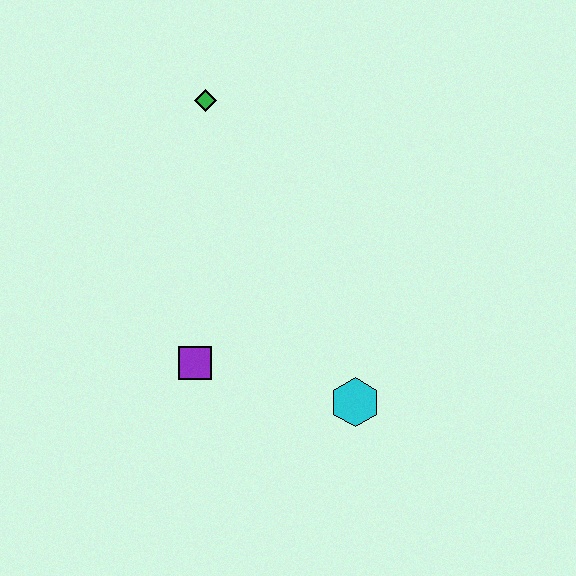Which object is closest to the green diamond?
The purple square is closest to the green diamond.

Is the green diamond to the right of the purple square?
Yes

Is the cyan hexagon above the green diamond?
No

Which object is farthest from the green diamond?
The cyan hexagon is farthest from the green diamond.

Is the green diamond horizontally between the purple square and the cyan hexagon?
Yes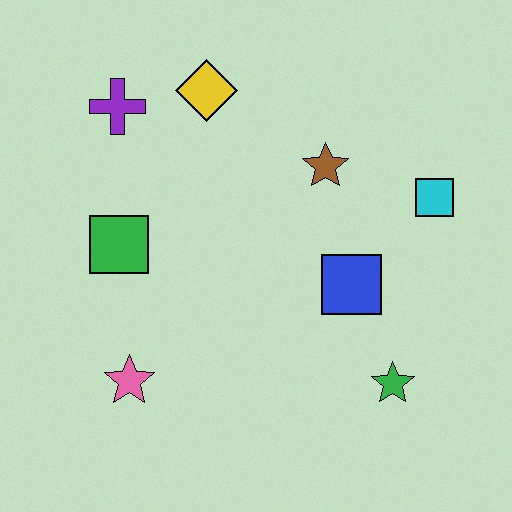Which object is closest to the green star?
The blue square is closest to the green star.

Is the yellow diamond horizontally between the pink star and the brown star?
Yes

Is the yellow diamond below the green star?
No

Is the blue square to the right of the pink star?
Yes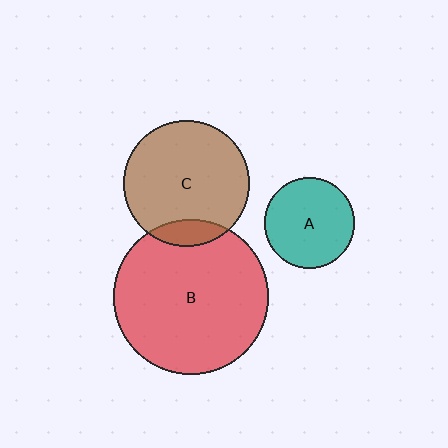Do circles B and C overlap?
Yes.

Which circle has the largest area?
Circle B (red).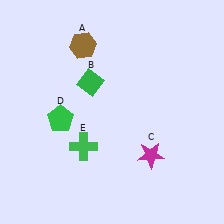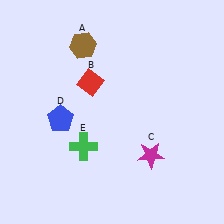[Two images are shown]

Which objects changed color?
B changed from green to red. D changed from green to blue.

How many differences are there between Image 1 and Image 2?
There are 2 differences between the two images.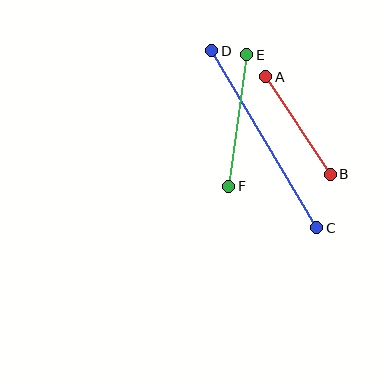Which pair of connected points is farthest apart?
Points C and D are farthest apart.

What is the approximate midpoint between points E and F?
The midpoint is at approximately (238, 121) pixels.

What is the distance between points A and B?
The distance is approximately 117 pixels.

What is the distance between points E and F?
The distance is approximately 133 pixels.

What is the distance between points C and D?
The distance is approximately 206 pixels.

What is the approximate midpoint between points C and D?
The midpoint is at approximately (264, 139) pixels.